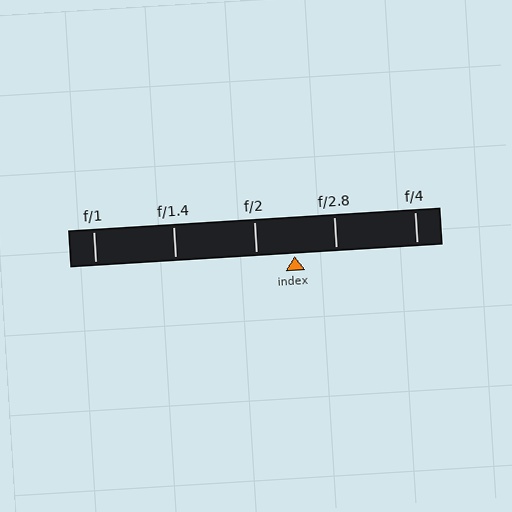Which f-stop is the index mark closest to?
The index mark is closest to f/2.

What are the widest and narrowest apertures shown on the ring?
The widest aperture shown is f/1 and the narrowest is f/4.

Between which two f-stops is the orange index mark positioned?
The index mark is between f/2 and f/2.8.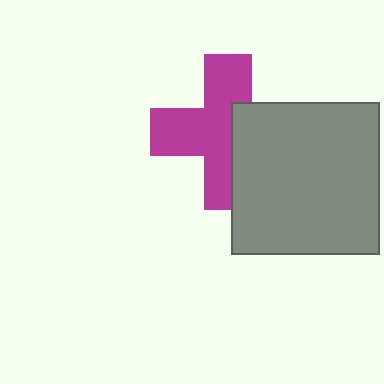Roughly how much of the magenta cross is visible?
About half of it is visible (roughly 62%).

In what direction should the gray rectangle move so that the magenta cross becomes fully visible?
The gray rectangle should move right. That is the shortest direction to clear the overlap and leave the magenta cross fully visible.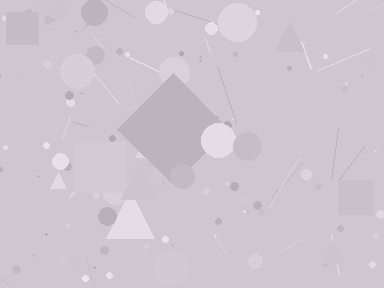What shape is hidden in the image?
A diamond is hidden in the image.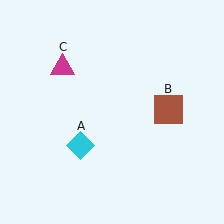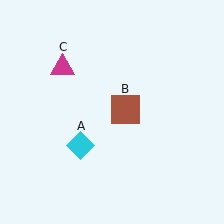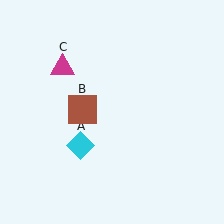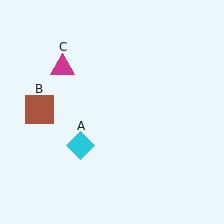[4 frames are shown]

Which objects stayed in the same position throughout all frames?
Cyan diamond (object A) and magenta triangle (object C) remained stationary.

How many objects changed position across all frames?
1 object changed position: brown square (object B).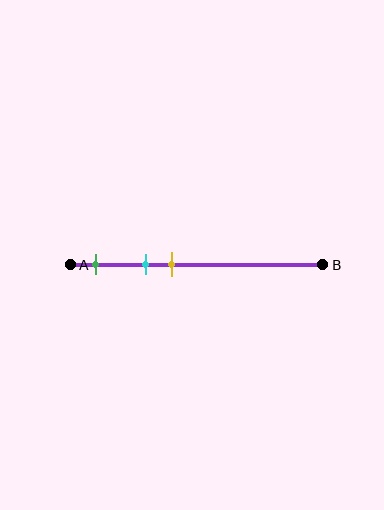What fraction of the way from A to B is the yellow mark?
The yellow mark is approximately 40% (0.4) of the way from A to B.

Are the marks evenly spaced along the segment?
Yes, the marks are approximately evenly spaced.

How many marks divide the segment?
There are 3 marks dividing the segment.